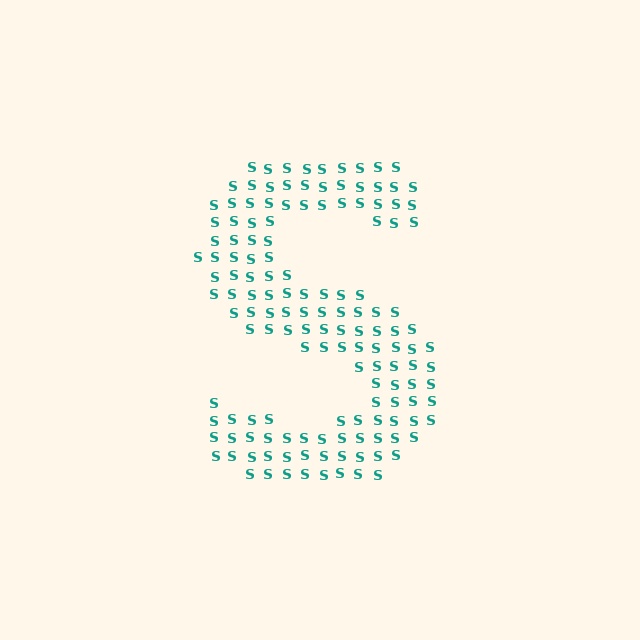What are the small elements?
The small elements are letter S's.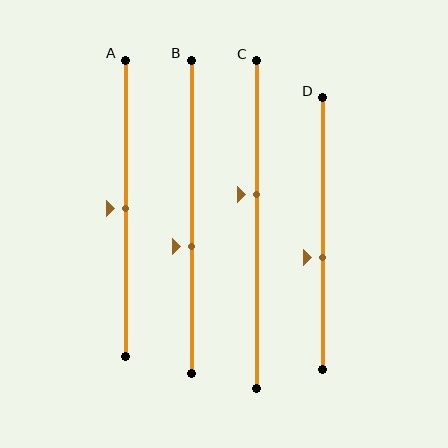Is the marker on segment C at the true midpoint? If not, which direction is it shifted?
No, the marker on segment C is shifted upward by about 9% of the segment length.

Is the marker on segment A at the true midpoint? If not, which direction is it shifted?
Yes, the marker on segment A is at the true midpoint.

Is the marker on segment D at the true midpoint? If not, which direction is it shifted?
No, the marker on segment D is shifted downward by about 9% of the segment length.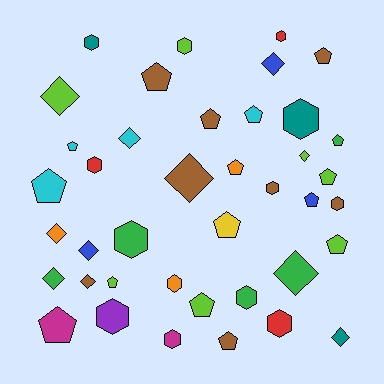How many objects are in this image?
There are 40 objects.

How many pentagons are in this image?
There are 16 pentagons.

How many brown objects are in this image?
There are 8 brown objects.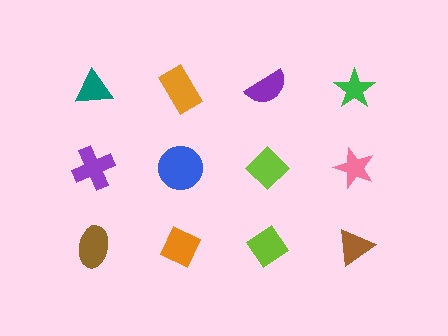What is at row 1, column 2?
An orange rectangle.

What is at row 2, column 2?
A blue circle.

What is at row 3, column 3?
A lime diamond.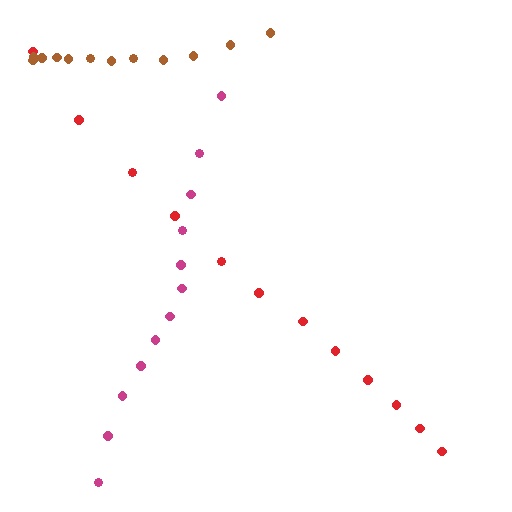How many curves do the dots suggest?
There are 3 distinct paths.